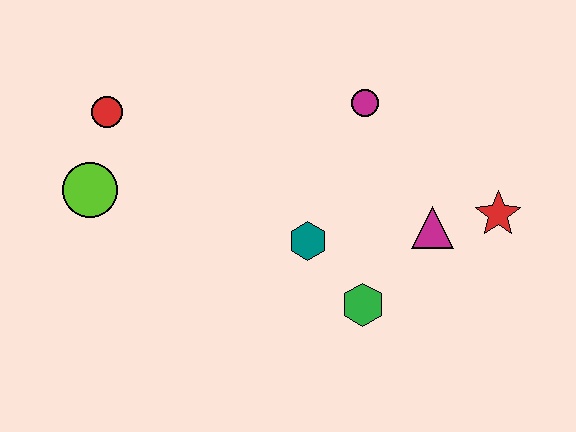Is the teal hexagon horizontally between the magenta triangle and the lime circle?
Yes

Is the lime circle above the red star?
Yes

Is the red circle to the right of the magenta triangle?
No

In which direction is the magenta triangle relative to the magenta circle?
The magenta triangle is below the magenta circle.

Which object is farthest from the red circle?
The red star is farthest from the red circle.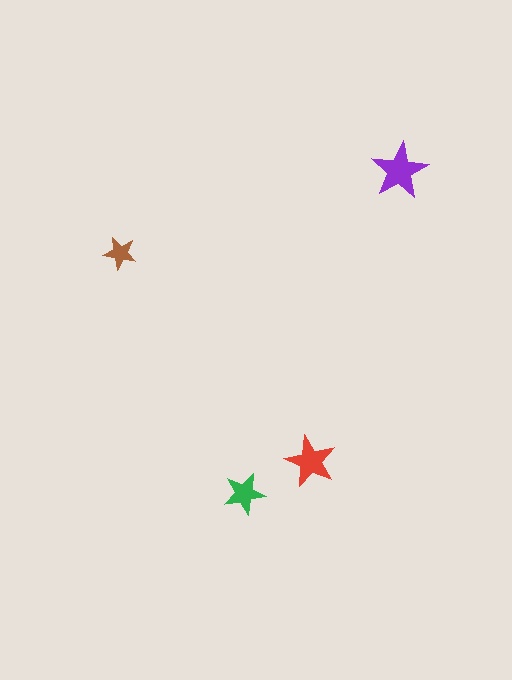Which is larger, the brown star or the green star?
The green one.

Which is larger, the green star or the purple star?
The purple one.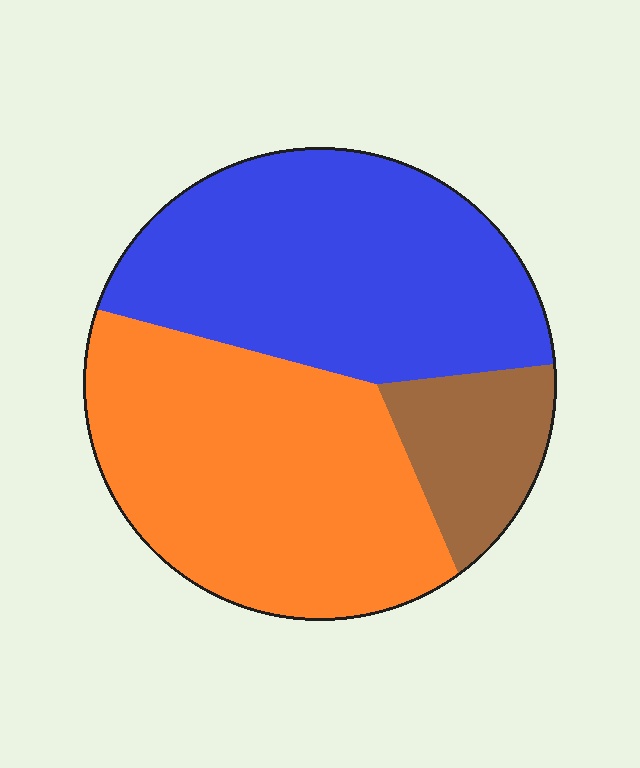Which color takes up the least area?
Brown, at roughly 15%.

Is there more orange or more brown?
Orange.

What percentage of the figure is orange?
Orange takes up between a third and a half of the figure.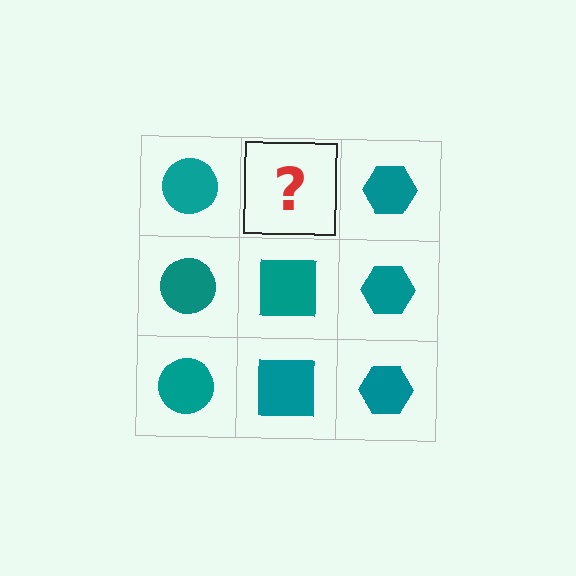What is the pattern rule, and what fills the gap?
The rule is that each column has a consistent shape. The gap should be filled with a teal square.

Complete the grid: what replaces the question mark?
The question mark should be replaced with a teal square.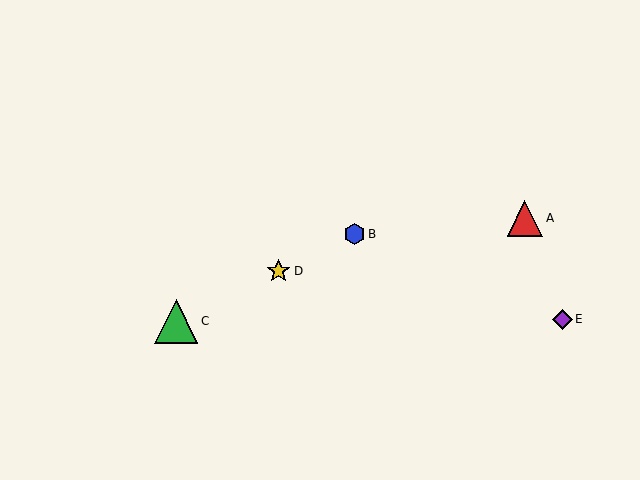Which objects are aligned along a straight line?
Objects B, C, D are aligned along a straight line.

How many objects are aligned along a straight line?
3 objects (B, C, D) are aligned along a straight line.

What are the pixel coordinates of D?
Object D is at (279, 271).